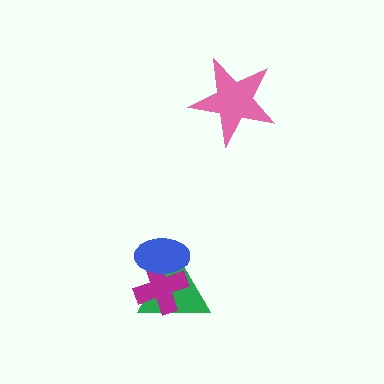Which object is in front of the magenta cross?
The blue ellipse is in front of the magenta cross.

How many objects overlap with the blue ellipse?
2 objects overlap with the blue ellipse.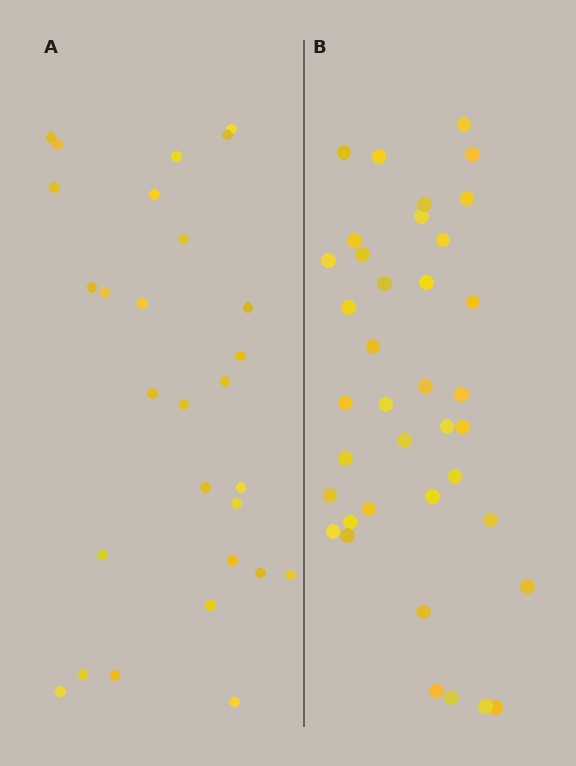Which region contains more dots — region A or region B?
Region B (the right region) has more dots.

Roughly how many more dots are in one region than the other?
Region B has roughly 10 or so more dots than region A.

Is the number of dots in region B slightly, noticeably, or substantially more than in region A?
Region B has noticeably more, but not dramatically so. The ratio is roughly 1.4 to 1.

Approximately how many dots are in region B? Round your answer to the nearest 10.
About 40 dots. (The exact count is 38, which rounds to 40.)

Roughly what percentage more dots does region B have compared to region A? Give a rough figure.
About 35% more.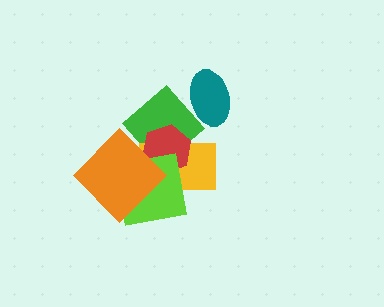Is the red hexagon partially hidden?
Yes, it is partially covered by another shape.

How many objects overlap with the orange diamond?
4 objects overlap with the orange diamond.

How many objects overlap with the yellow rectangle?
4 objects overlap with the yellow rectangle.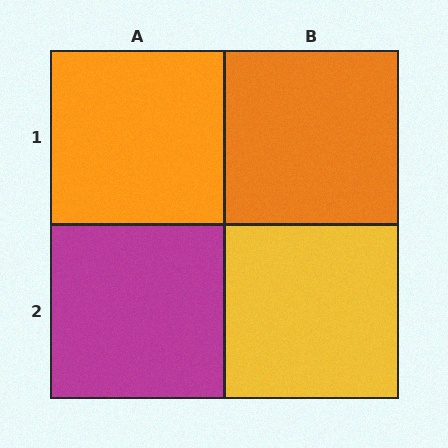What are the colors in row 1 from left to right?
Orange, orange.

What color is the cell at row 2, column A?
Magenta.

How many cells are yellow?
1 cell is yellow.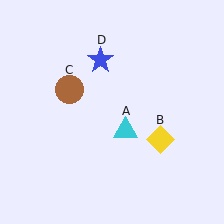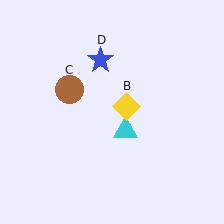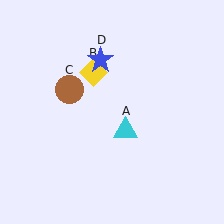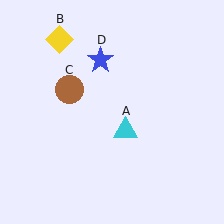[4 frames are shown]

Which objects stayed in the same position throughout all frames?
Cyan triangle (object A) and brown circle (object C) and blue star (object D) remained stationary.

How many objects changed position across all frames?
1 object changed position: yellow diamond (object B).